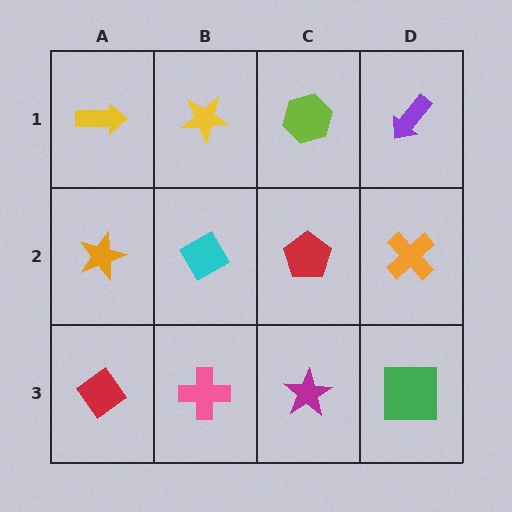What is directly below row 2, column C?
A magenta star.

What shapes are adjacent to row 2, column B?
A yellow star (row 1, column B), a pink cross (row 3, column B), an orange star (row 2, column A), a red pentagon (row 2, column C).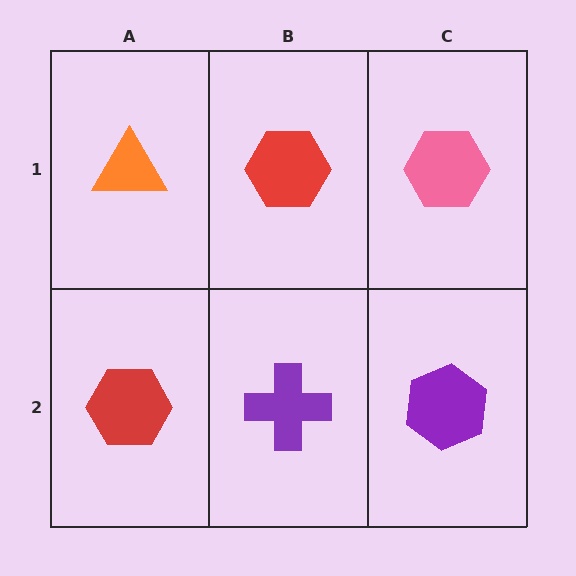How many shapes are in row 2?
3 shapes.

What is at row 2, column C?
A purple hexagon.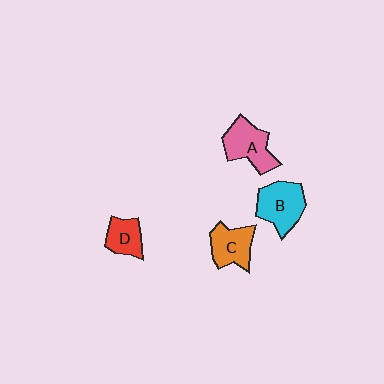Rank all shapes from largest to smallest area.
From largest to smallest: B (cyan), A (pink), C (orange), D (red).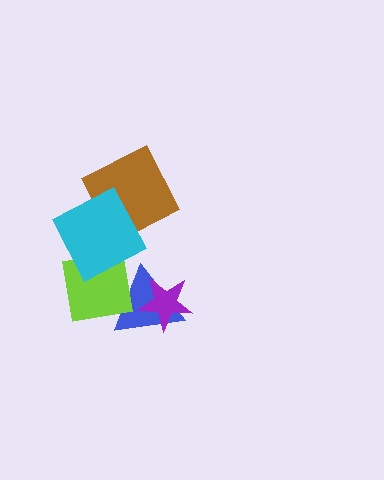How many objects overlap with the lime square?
2 objects overlap with the lime square.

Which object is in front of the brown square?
The cyan diamond is in front of the brown square.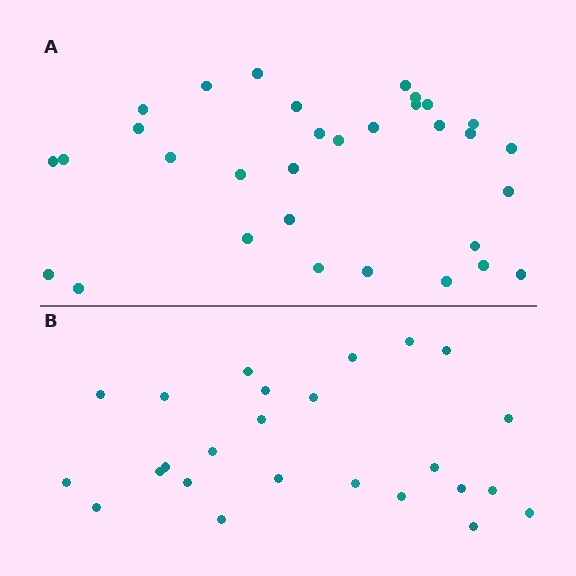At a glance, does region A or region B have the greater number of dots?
Region A (the top region) has more dots.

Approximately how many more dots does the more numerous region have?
Region A has roughly 8 or so more dots than region B.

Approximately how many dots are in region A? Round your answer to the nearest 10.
About 30 dots. (The exact count is 32, which rounds to 30.)